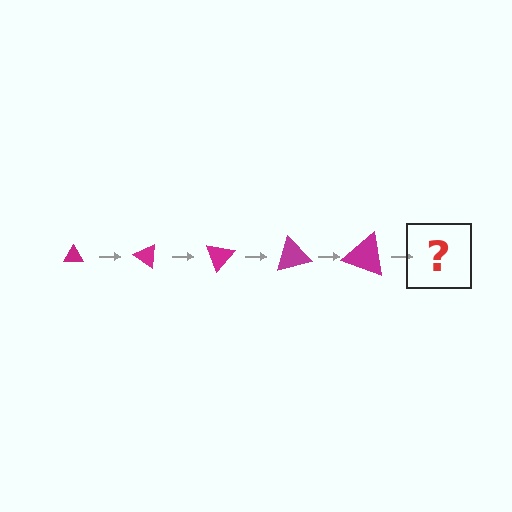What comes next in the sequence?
The next element should be a triangle, larger than the previous one and rotated 175 degrees from the start.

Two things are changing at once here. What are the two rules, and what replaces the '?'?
The two rules are that the triangle grows larger each step and it rotates 35 degrees each step. The '?' should be a triangle, larger than the previous one and rotated 175 degrees from the start.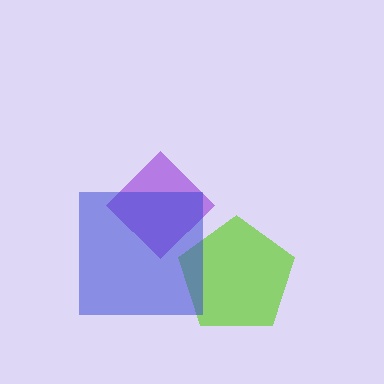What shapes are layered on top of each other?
The layered shapes are: a purple diamond, a lime pentagon, a blue square.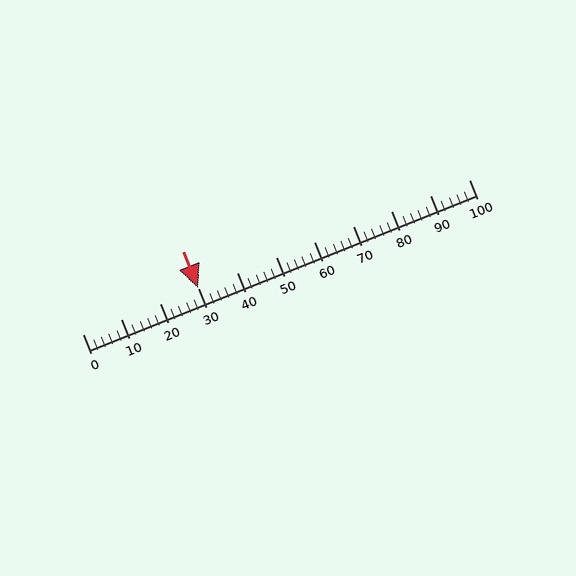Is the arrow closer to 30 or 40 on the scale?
The arrow is closer to 30.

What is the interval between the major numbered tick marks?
The major tick marks are spaced 10 units apart.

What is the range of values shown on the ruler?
The ruler shows values from 0 to 100.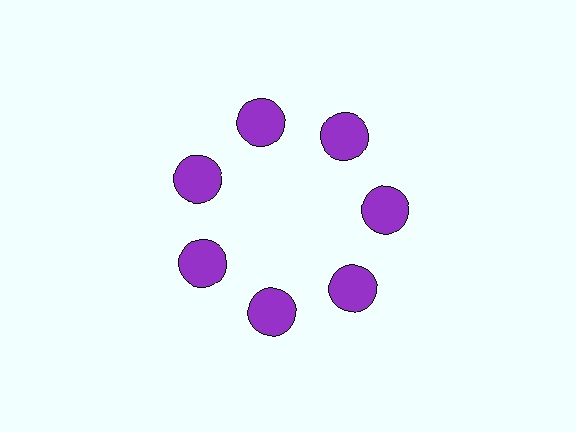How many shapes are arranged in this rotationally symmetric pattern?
There are 7 shapes, arranged in 7 groups of 1.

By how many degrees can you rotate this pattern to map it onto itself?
The pattern maps onto itself every 51 degrees of rotation.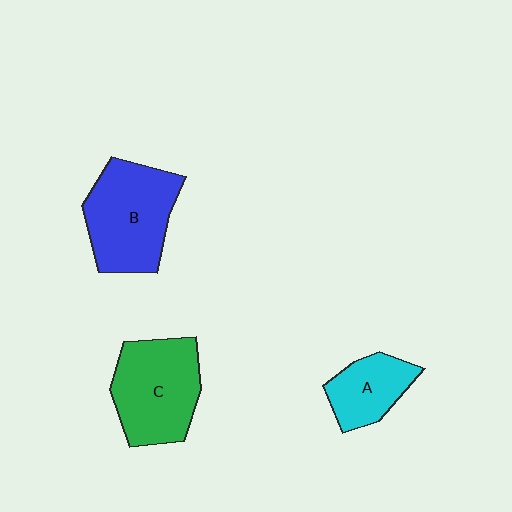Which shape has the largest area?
Shape B (blue).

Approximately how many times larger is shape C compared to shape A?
Approximately 1.7 times.